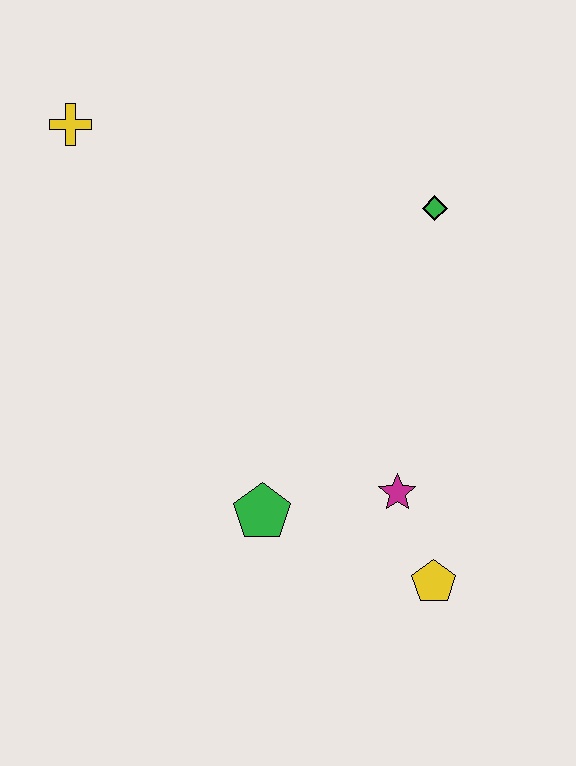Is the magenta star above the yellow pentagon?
Yes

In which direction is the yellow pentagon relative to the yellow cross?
The yellow pentagon is below the yellow cross.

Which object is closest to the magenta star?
The yellow pentagon is closest to the magenta star.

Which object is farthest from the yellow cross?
The yellow pentagon is farthest from the yellow cross.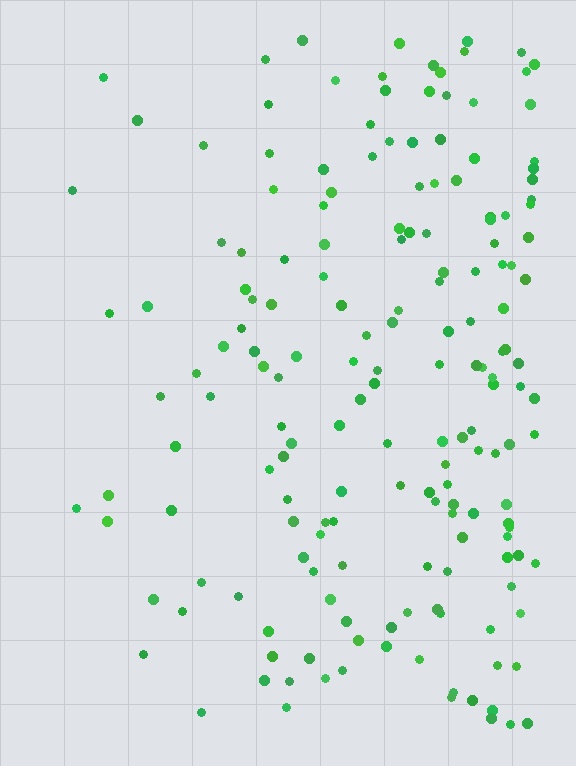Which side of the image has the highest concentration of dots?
The right.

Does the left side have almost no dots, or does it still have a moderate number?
Still a moderate number, just noticeably fewer than the right.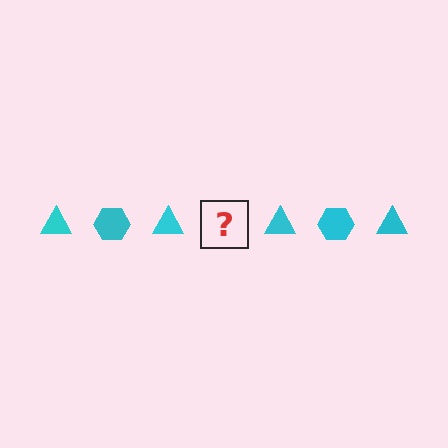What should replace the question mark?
The question mark should be replaced with a cyan hexagon.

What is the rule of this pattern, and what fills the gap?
The rule is that the pattern cycles through triangle, hexagon shapes in cyan. The gap should be filled with a cyan hexagon.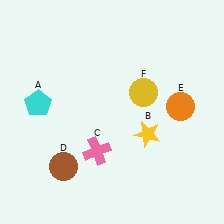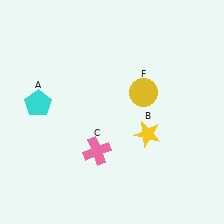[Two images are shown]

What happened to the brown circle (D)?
The brown circle (D) was removed in Image 2. It was in the bottom-left area of Image 1.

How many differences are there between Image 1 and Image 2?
There are 2 differences between the two images.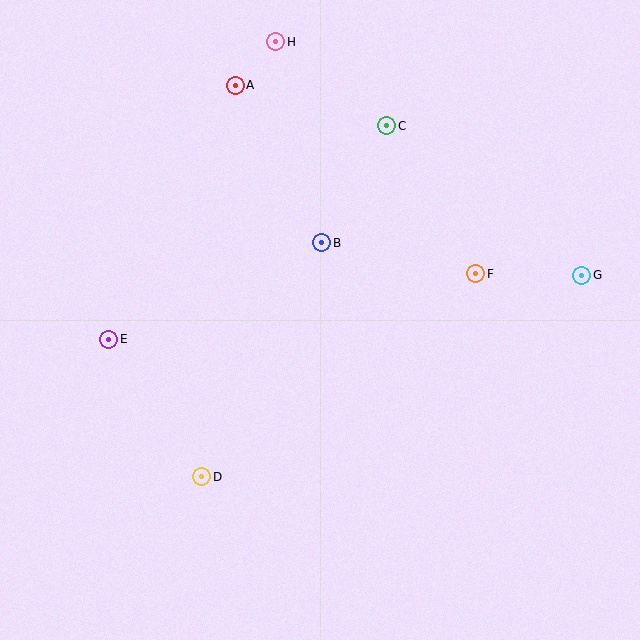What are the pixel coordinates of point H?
Point H is at (276, 42).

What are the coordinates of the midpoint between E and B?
The midpoint between E and B is at (215, 291).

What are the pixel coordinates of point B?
Point B is at (321, 243).